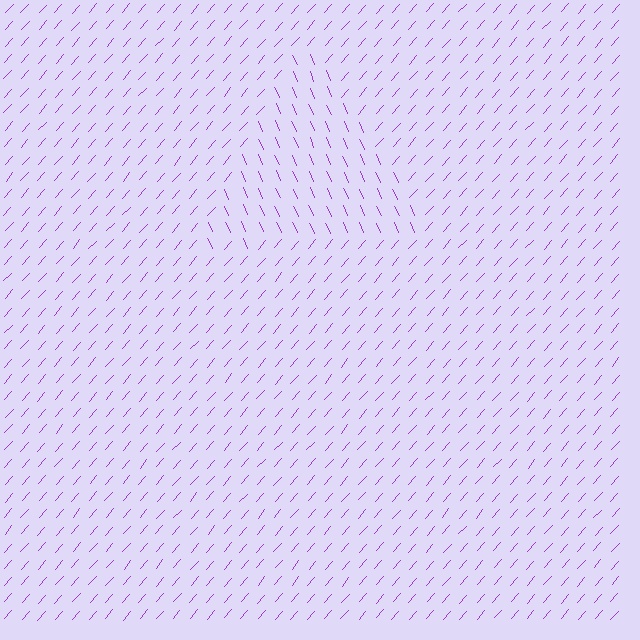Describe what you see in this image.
The image is filled with small purple line segments. A triangle region in the image has lines oriented differently from the surrounding lines, creating a visible texture boundary.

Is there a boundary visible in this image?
Yes, there is a texture boundary formed by a change in line orientation.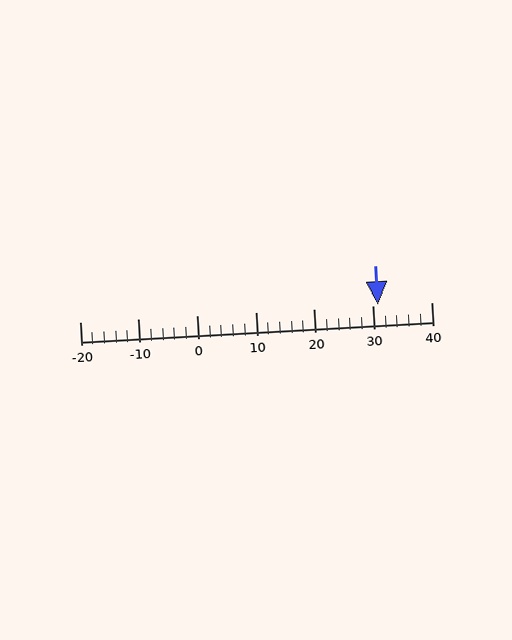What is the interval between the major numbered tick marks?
The major tick marks are spaced 10 units apart.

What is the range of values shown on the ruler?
The ruler shows values from -20 to 40.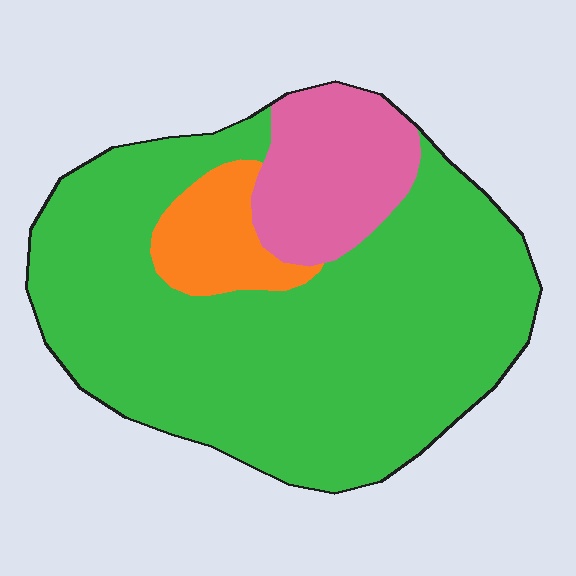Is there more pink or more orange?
Pink.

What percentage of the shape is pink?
Pink takes up less than a quarter of the shape.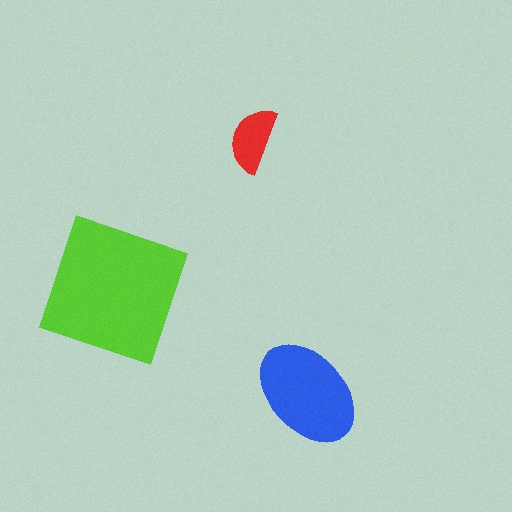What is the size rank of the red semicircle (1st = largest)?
3rd.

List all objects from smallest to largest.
The red semicircle, the blue ellipse, the lime square.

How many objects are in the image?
There are 3 objects in the image.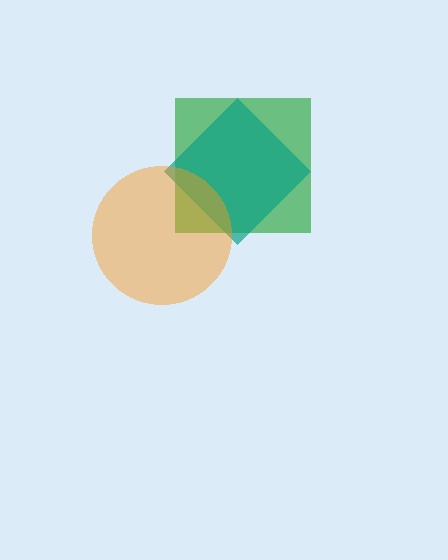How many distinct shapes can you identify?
There are 3 distinct shapes: a green square, a teal diamond, an orange circle.